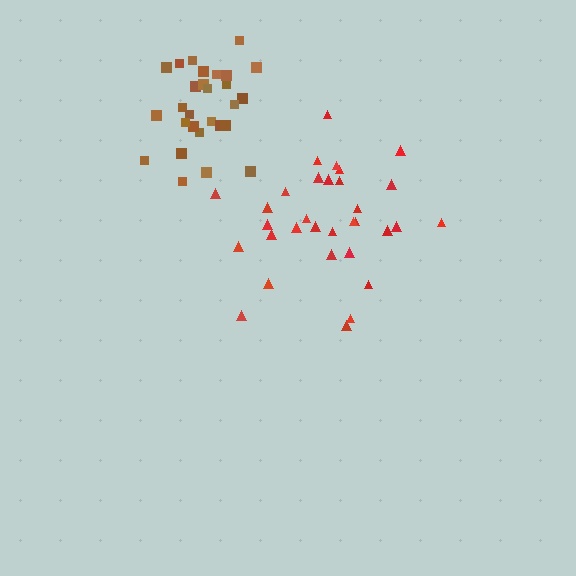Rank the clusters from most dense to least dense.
brown, red.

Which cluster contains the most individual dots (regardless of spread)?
Red (32).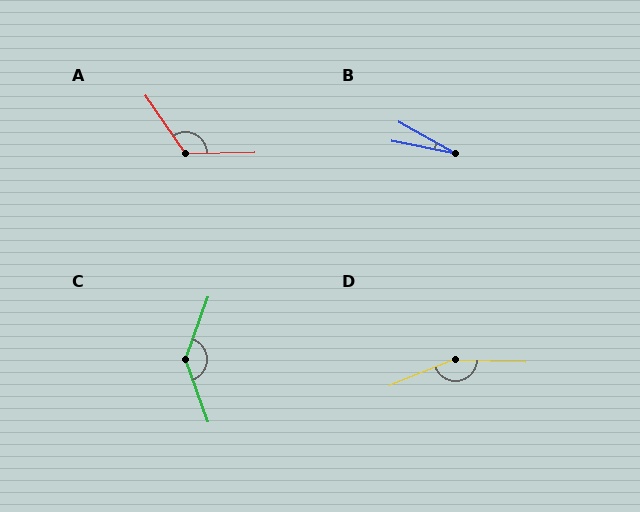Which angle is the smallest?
B, at approximately 18 degrees.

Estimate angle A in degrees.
Approximately 123 degrees.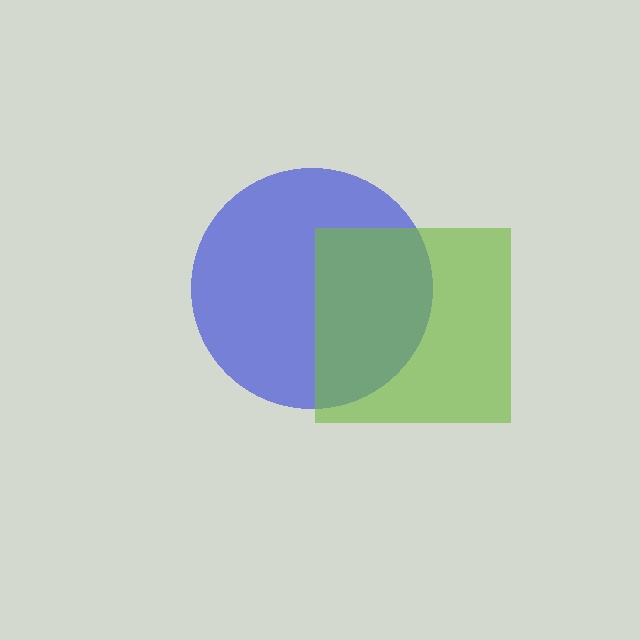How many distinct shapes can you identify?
There are 2 distinct shapes: a blue circle, a lime square.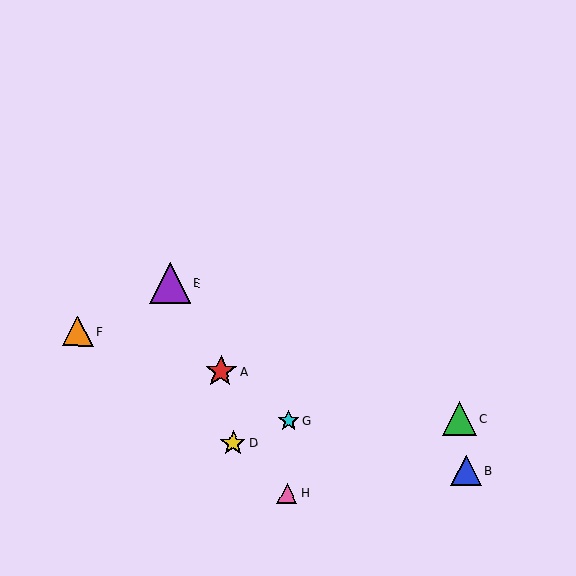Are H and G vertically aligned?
Yes, both are at x≈287.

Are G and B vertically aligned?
No, G is at x≈288 and B is at x≈466.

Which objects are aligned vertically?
Objects G, H are aligned vertically.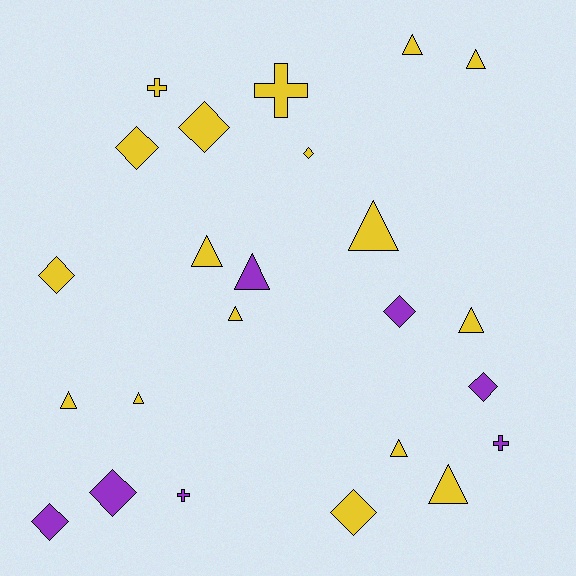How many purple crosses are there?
There are 2 purple crosses.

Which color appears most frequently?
Yellow, with 17 objects.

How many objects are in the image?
There are 24 objects.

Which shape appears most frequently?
Triangle, with 11 objects.